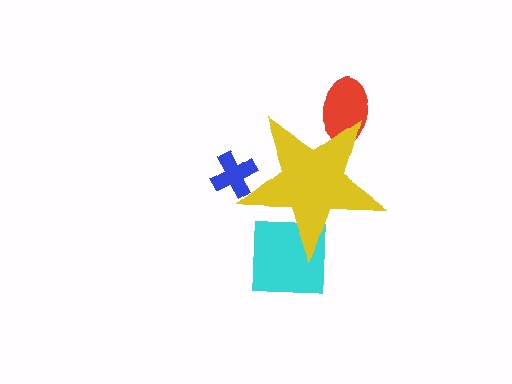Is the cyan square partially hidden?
Yes, the cyan square is partially hidden behind the yellow star.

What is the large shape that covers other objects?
A yellow star.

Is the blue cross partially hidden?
Yes, the blue cross is partially hidden behind the yellow star.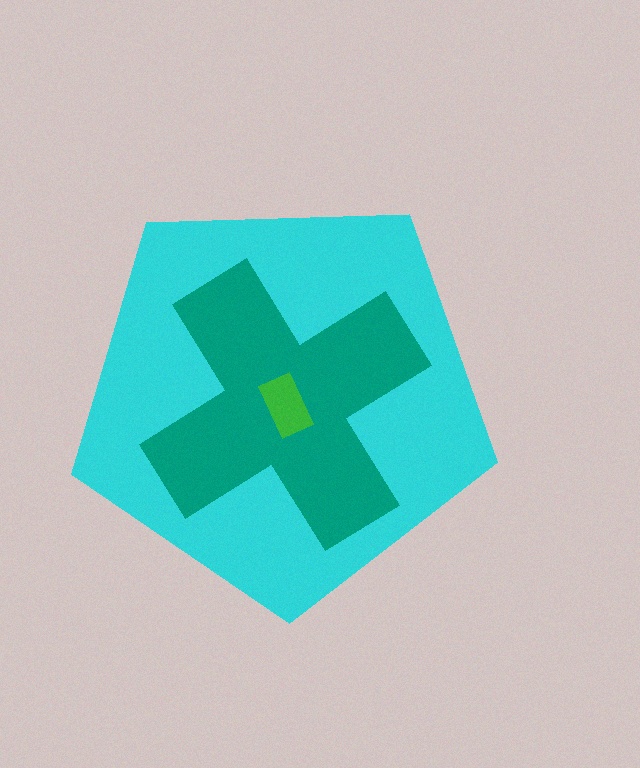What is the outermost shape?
The cyan pentagon.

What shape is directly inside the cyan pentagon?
The teal cross.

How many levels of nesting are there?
3.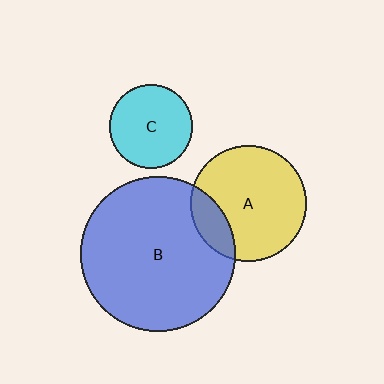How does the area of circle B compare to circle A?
Approximately 1.8 times.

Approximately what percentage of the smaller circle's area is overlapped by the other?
Approximately 20%.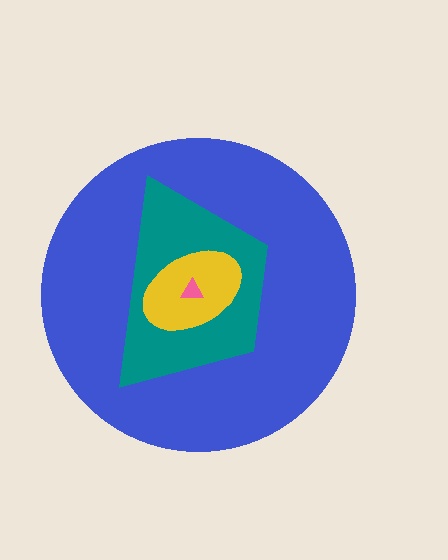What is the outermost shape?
The blue circle.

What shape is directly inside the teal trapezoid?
The yellow ellipse.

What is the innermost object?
The pink triangle.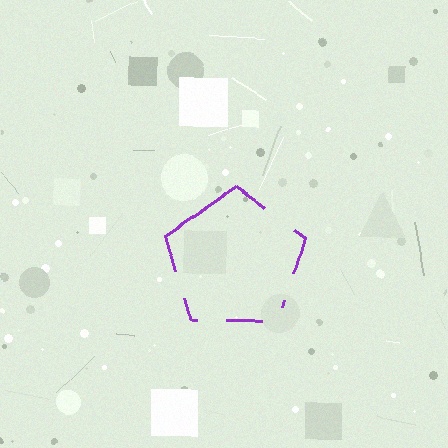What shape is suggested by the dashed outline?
The dashed outline suggests a pentagon.